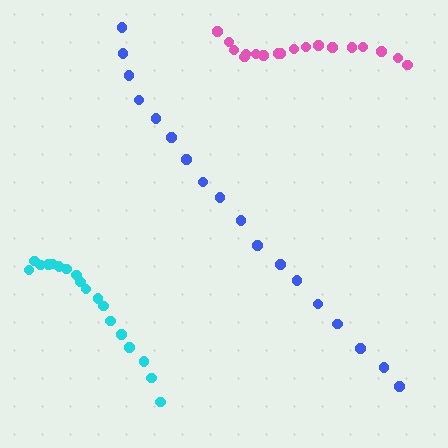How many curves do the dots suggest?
There are 3 distinct paths.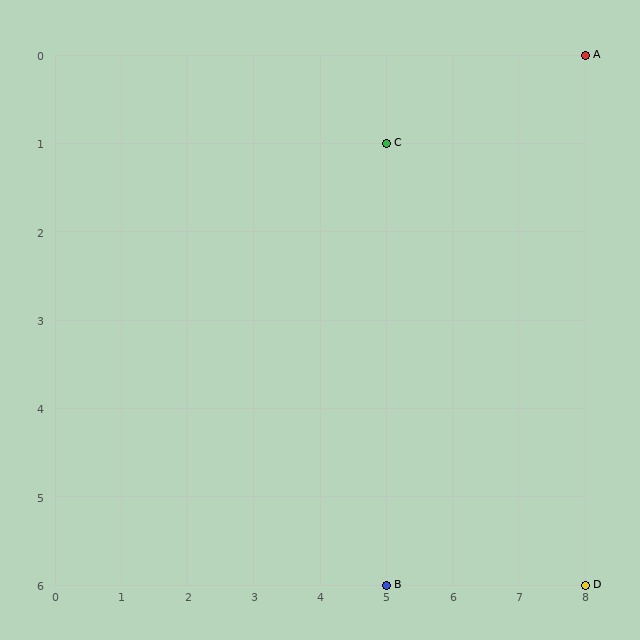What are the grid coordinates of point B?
Point B is at grid coordinates (5, 6).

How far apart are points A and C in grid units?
Points A and C are 3 columns and 1 row apart (about 3.2 grid units diagonally).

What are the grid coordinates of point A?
Point A is at grid coordinates (8, 0).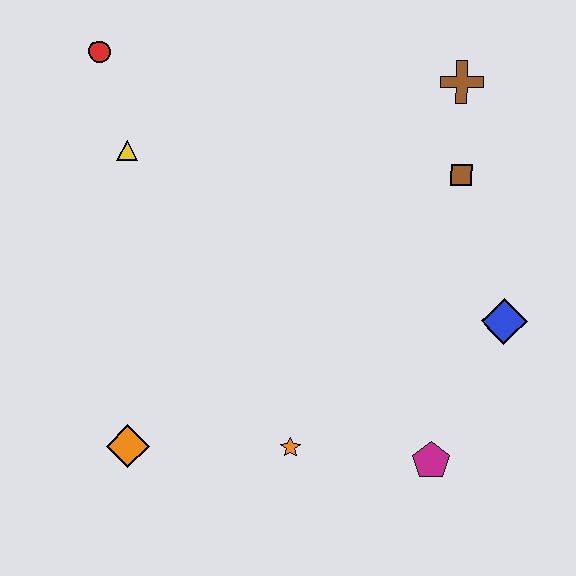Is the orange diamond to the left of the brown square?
Yes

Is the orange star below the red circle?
Yes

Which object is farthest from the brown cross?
The orange diamond is farthest from the brown cross.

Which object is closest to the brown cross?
The brown square is closest to the brown cross.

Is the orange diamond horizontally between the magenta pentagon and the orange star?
No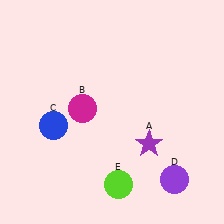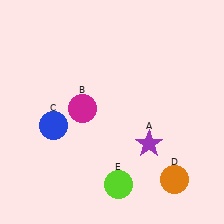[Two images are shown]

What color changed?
The circle (D) changed from purple in Image 1 to orange in Image 2.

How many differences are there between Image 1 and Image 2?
There is 1 difference between the two images.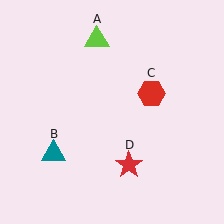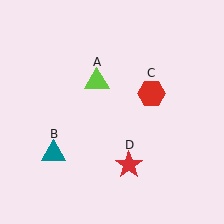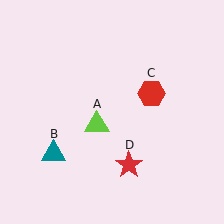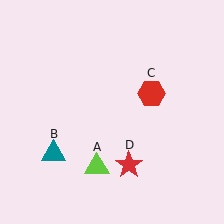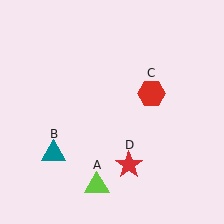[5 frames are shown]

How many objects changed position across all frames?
1 object changed position: lime triangle (object A).